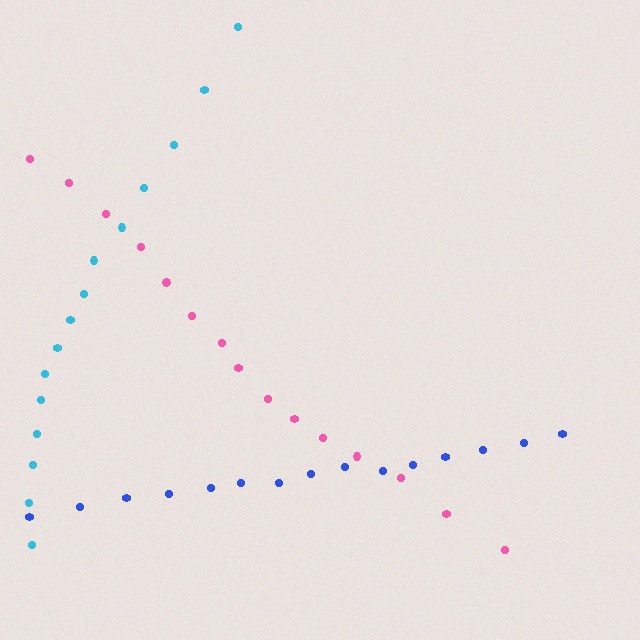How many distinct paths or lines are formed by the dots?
There are 3 distinct paths.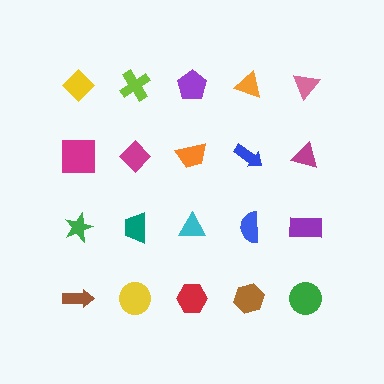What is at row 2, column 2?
A magenta diamond.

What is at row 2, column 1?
A magenta square.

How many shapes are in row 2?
5 shapes.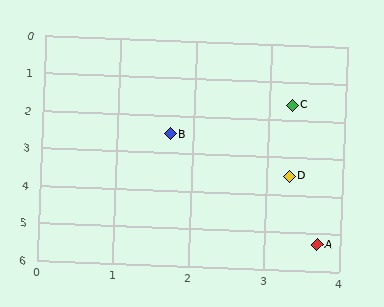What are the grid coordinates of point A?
Point A is at approximately (3.7, 5.3).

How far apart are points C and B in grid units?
Points C and B are about 1.8 grid units apart.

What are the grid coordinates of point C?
Point C is at approximately (3.3, 1.6).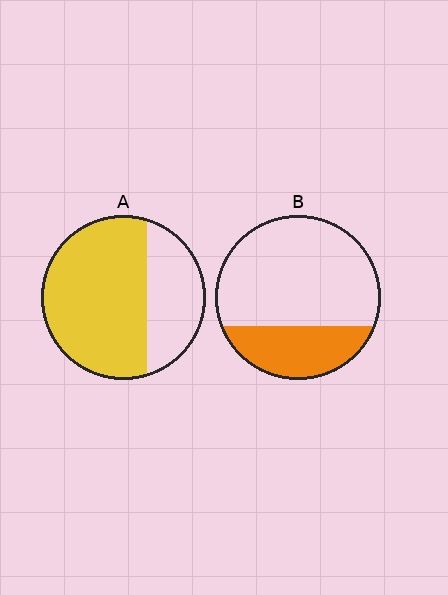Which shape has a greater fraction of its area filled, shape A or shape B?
Shape A.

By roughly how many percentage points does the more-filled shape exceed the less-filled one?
By roughly 40 percentage points (A over B).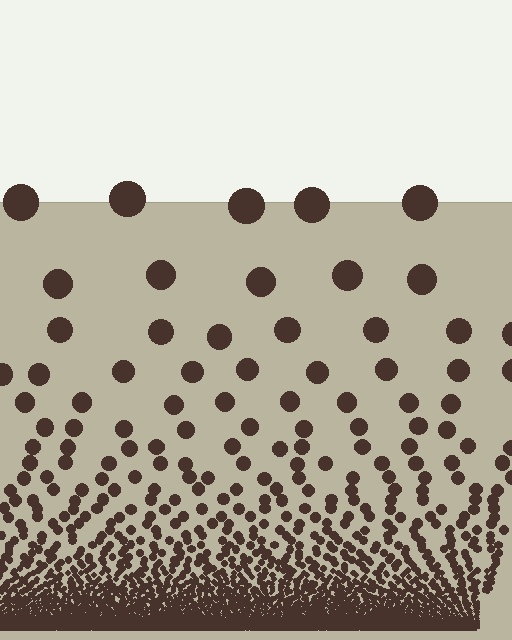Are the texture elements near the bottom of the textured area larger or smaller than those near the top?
Smaller. The gradient is inverted — elements near the bottom are smaller and denser.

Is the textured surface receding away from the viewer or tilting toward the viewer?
The surface appears to tilt toward the viewer. Texture elements get larger and sparser toward the top.